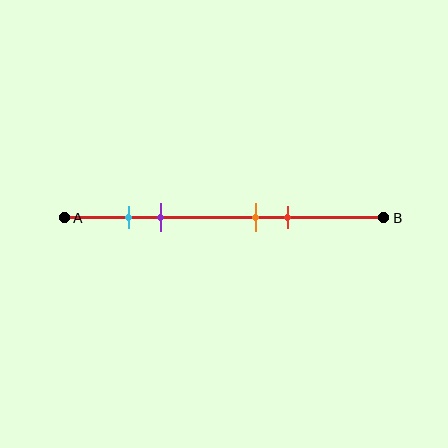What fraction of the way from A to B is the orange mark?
The orange mark is approximately 60% (0.6) of the way from A to B.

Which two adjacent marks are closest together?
The cyan and purple marks are the closest adjacent pair.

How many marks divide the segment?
There are 4 marks dividing the segment.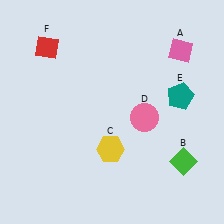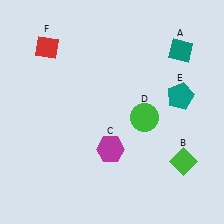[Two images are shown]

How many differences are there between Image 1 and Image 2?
There are 3 differences between the two images.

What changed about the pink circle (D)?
In Image 1, D is pink. In Image 2, it changed to green.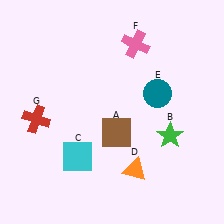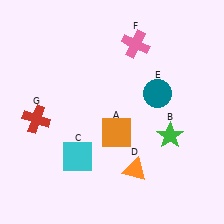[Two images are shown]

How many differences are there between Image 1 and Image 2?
There is 1 difference between the two images.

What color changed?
The square (A) changed from brown in Image 1 to orange in Image 2.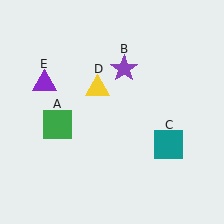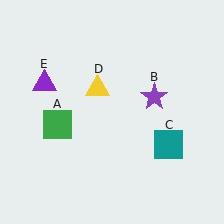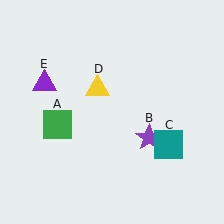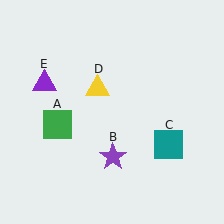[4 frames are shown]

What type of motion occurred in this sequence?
The purple star (object B) rotated clockwise around the center of the scene.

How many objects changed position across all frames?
1 object changed position: purple star (object B).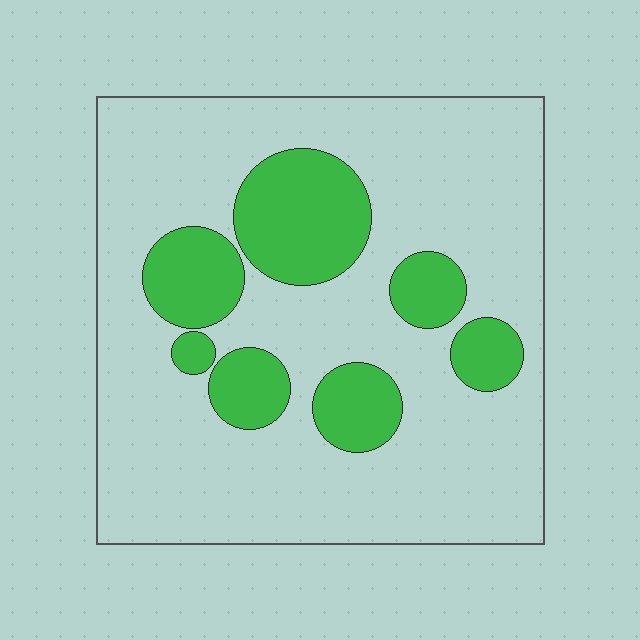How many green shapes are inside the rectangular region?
7.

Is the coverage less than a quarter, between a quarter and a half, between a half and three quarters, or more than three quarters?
Less than a quarter.